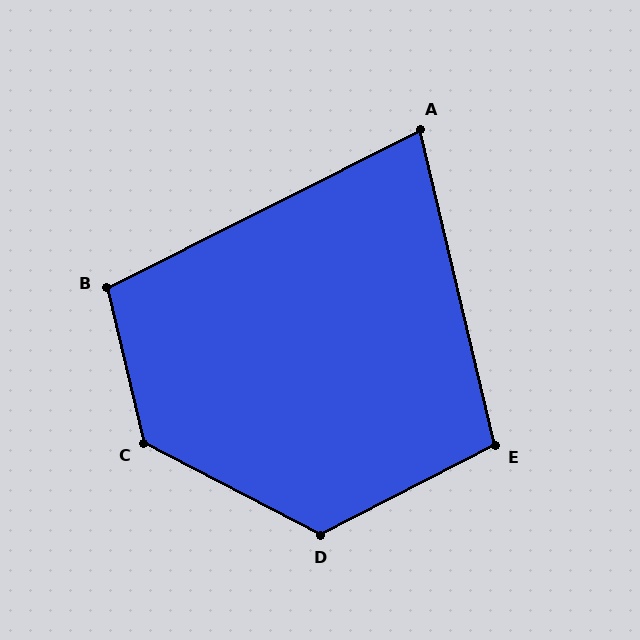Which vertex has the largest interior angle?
C, at approximately 131 degrees.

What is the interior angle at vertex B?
Approximately 104 degrees (obtuse).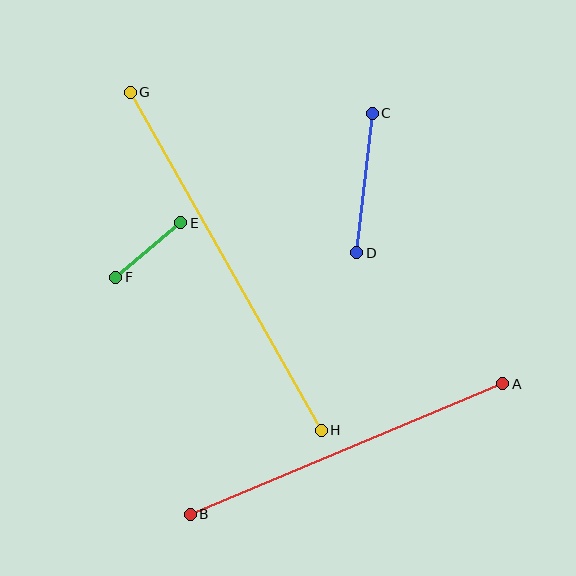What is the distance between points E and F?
The distance is approximately 85 pixels.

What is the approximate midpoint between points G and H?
The midpoint is at approximately (226, 261) pixels.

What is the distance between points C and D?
The distance is approximately 140 pixels.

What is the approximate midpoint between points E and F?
The midpoint is at approximately (148, 250) pixels.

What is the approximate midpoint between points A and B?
The midpoint is at approximately (347, 449) pixels.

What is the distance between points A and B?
The distance is approximately 339 pixels.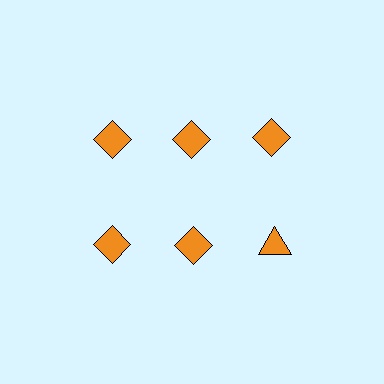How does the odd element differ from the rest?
It has a different shape: triangle instead of diamond.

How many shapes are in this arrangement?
There are 6 shapes arranged in a grid pattern.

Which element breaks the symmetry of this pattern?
The orange triangle in the second row, center column breaks the symmetry. All other shapes are orange diamonds.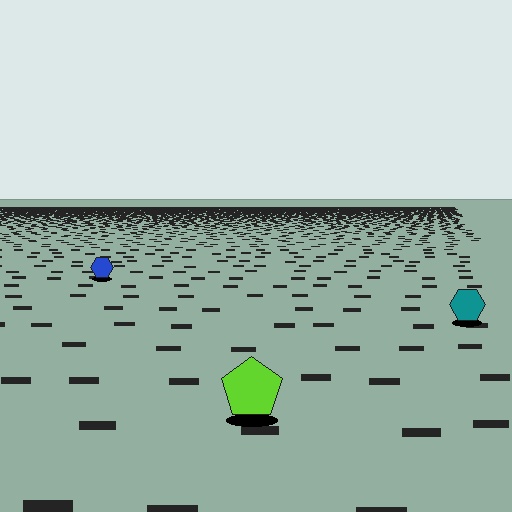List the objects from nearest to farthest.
From nearest to farthest: the lime pentagon, the teal hexagon, the blue hexagon.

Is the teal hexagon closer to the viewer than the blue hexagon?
Yes. The teal hexagon is closer — you can tell from the texture gradient: the ground texture is coarser near it.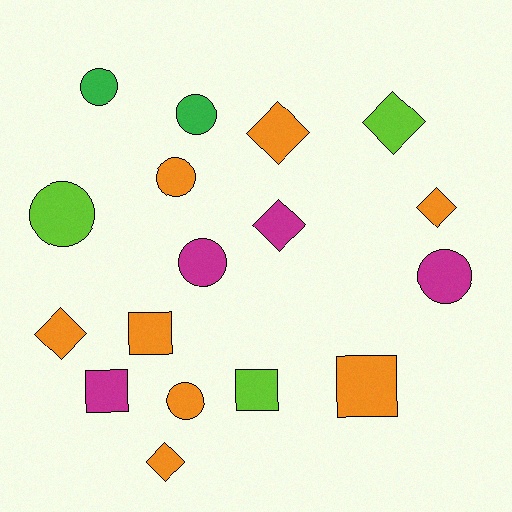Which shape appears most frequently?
Circle, with 7 objects.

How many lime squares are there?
There is 1 lime square.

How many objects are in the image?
There are 17 objects.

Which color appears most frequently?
Orange, with 8 objects.